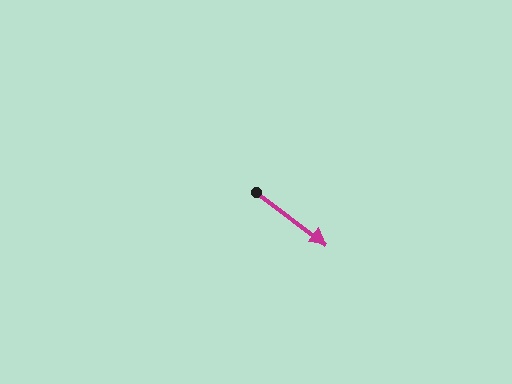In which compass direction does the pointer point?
Southeast.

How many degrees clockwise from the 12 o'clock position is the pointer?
Approximately 127 degrees.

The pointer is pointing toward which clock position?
Roughly 4 o'clock.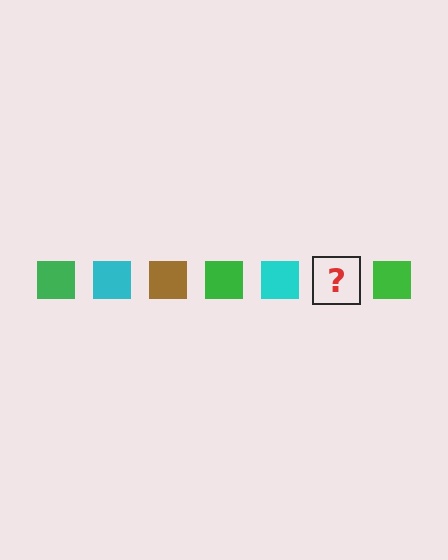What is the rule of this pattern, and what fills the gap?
The rule is that the pattern cycles through green, cyan, brown squares. The gap should be filled with a brown square.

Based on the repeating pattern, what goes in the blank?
The blank should be a brown square.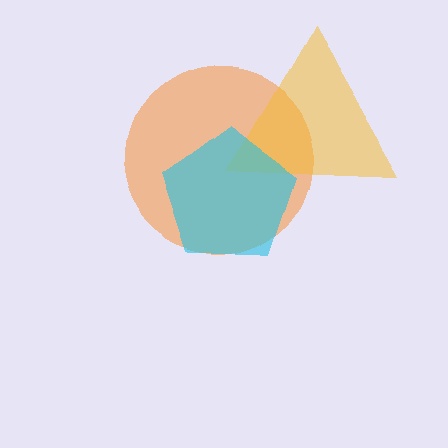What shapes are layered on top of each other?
The layered shapes are: an orange circle, a yellow triangle, a cyan pentagon.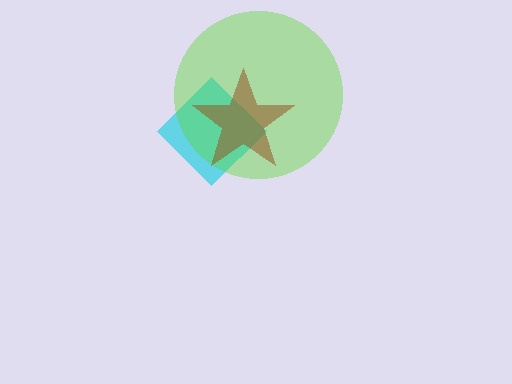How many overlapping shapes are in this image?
There are 3 overlapping shapes in the image.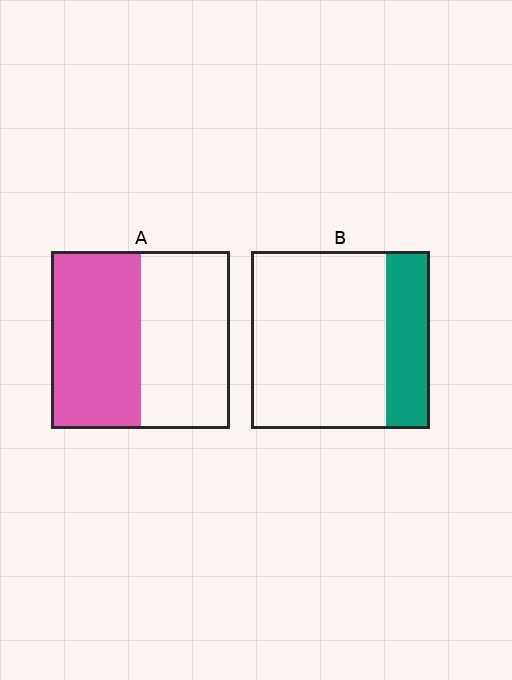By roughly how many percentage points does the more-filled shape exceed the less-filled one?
By roughly 25 percentage points (A over B).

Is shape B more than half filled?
No.